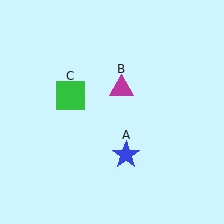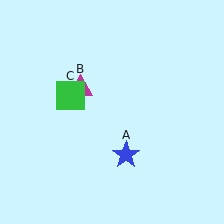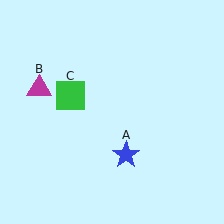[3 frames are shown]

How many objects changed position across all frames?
1 object changed position: magenta triangle (object B).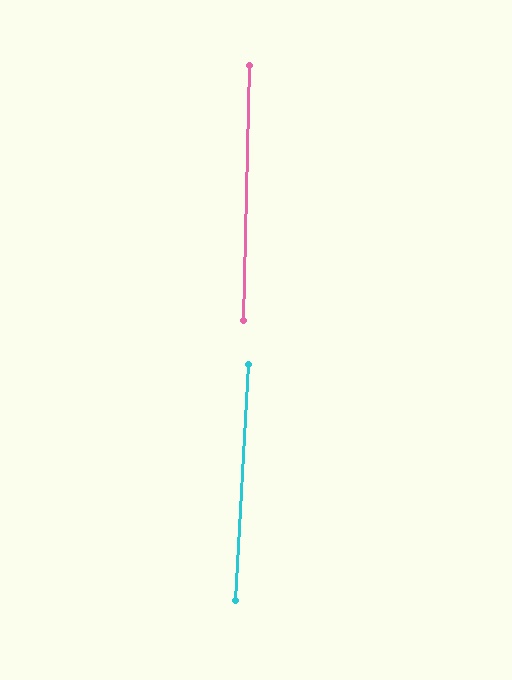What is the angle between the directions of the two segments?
Approximately 2 degrees.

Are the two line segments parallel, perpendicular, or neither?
Parallel — their directions differ by only 1.7°.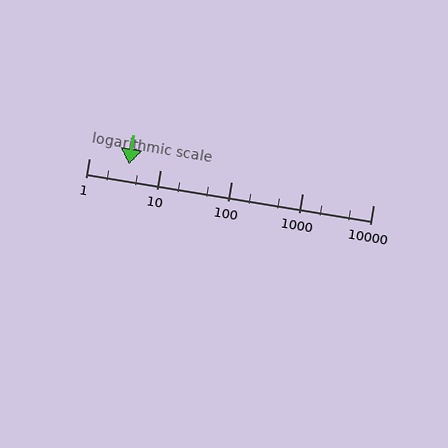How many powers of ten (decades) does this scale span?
The scale spans 4 decades, from 1 to 10000.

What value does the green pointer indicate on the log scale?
The pointer indicates approximately 3.7.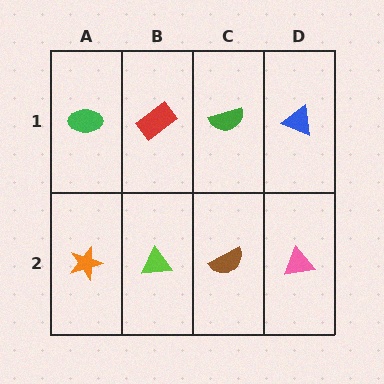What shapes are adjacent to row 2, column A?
A green ellipse (row 1, column A), a lime triangle (row 2, column B).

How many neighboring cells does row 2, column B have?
3.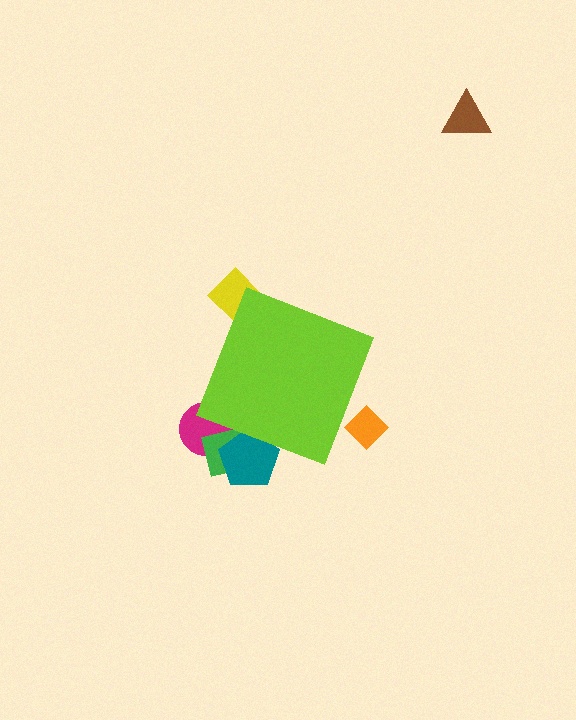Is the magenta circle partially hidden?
Yes, the magenta circle is partially hidden behind the lime diamond.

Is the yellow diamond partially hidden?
Yes, the yellow diamond is partially hidden behind the lime diamond.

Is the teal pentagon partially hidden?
Yes, the teal pentagon is partially hidden behind the lime diamond.